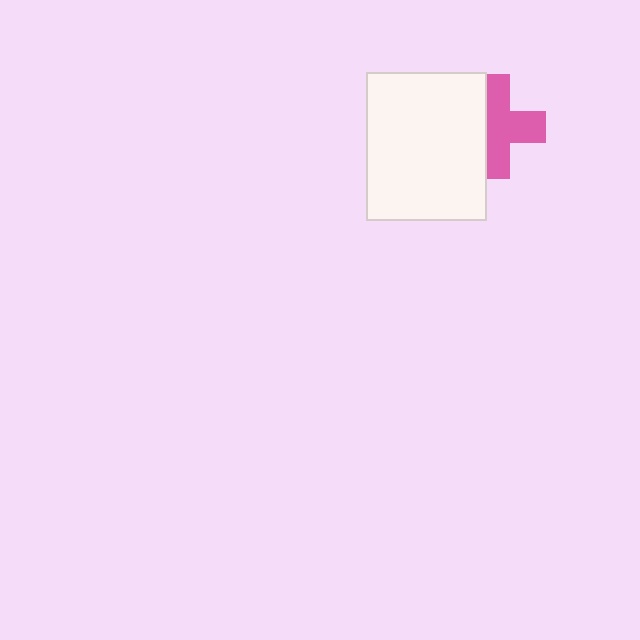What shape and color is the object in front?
The object in front is a white rectangle.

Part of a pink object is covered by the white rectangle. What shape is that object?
It is a cross.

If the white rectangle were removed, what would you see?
You would see the complete pink cross.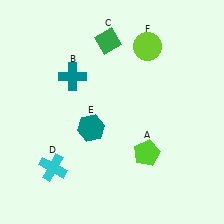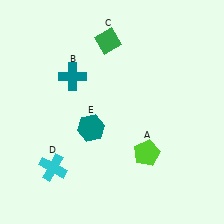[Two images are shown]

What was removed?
The lime circle (F) was removed in Image 2.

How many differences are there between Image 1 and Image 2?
There is 1 difference between the two images.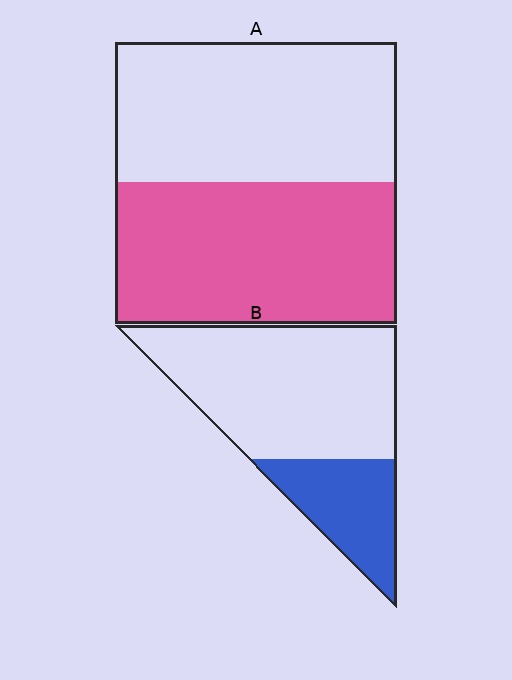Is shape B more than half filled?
No.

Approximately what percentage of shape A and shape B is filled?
A is approximately 50% and B is approximately 30%.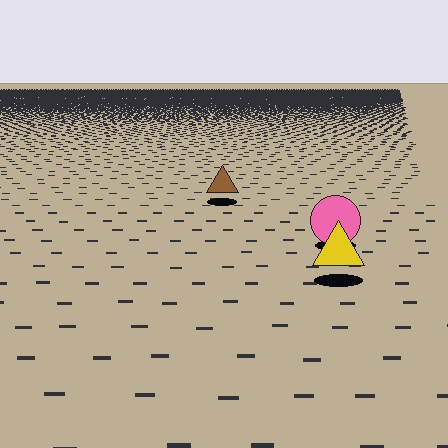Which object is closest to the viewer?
The yellow triangle is closest. The texture marks near it are larger and more spread out.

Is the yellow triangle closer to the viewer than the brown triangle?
Yes. The yellow triangle is closer — you can tell from the texture gradient: the ground texture is coarser near it.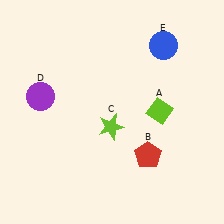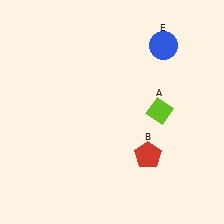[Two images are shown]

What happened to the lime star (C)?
The lime star (C) was removed in Image 2. It was in the bottom-left area of Image 1.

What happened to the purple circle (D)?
The purple circle (D) was removed in Image 2. It was in the top-left area of Image 1.